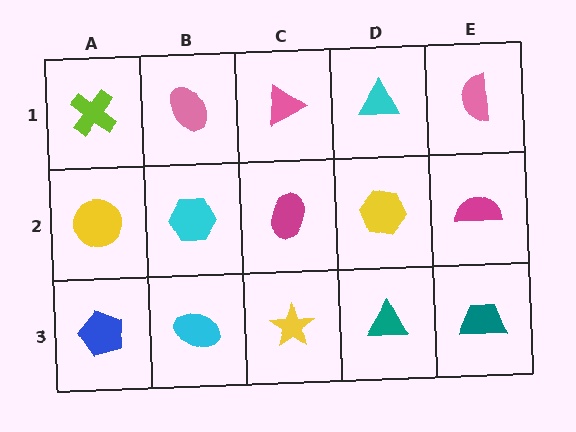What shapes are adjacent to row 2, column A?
A lime cross (row 1, column A), a blue pentagon (row 3, column A), a cyan hexagon (row 2, column B).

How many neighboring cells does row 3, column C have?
3.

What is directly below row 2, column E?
A teal trapezoid.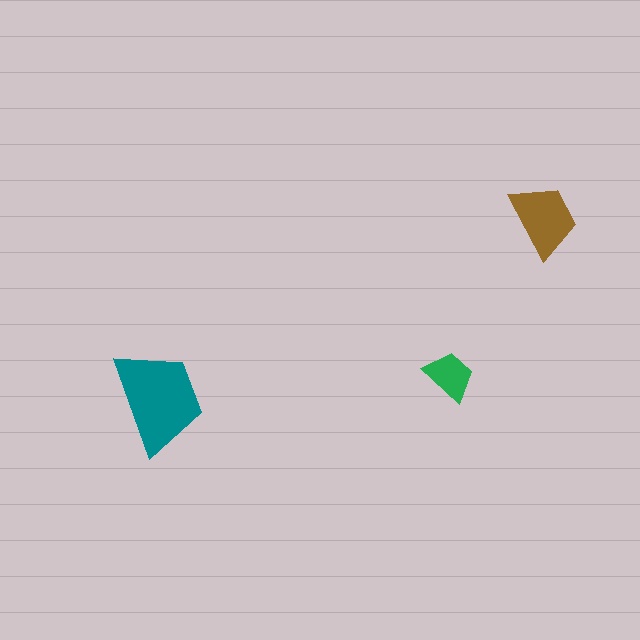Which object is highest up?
The brown trapezoid is topmost.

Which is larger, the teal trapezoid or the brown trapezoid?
The teal one.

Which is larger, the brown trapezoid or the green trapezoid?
The brown one.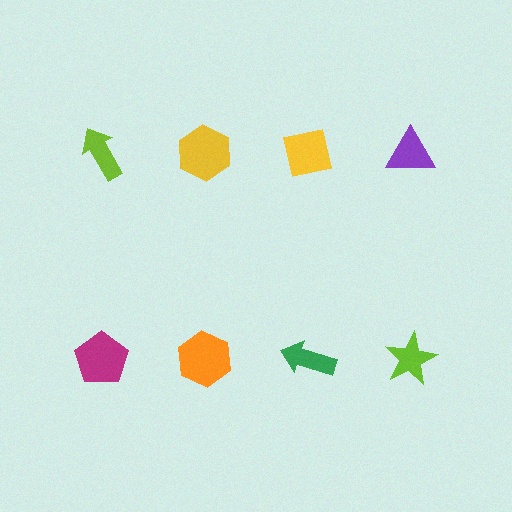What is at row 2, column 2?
An orange hexagon.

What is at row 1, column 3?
A yellow square.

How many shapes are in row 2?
4 shapes.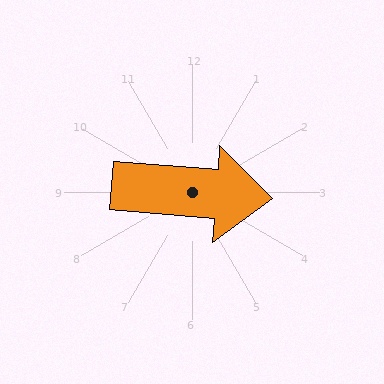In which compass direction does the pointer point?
East.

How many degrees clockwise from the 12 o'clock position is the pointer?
Approximately 95 degrees.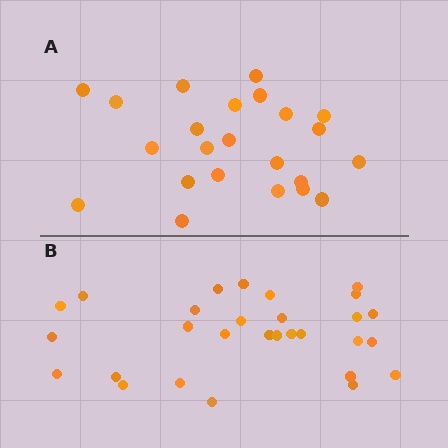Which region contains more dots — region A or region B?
Region B (the bottom region) has more dots.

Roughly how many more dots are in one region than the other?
Region B has about 6 more dots than region A.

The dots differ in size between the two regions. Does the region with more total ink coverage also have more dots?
No. Region A has more total ink coverage because its dots are larger, but region B actually contains more individual dots. Total area can be misleading — the number of items is what matters here.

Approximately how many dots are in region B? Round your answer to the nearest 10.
About 30 dots. (The exact count is 29, which rounds to 30.)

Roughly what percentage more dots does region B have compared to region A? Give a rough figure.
About 25% more.